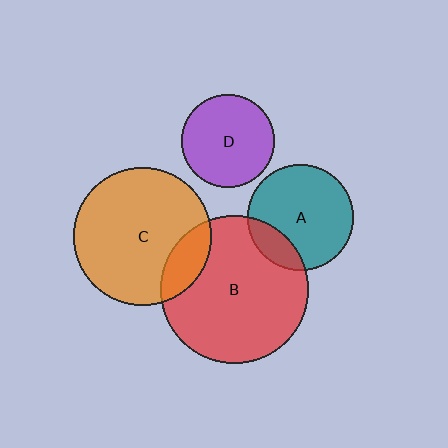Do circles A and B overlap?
Yes.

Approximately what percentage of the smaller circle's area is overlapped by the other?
Approximately 20%.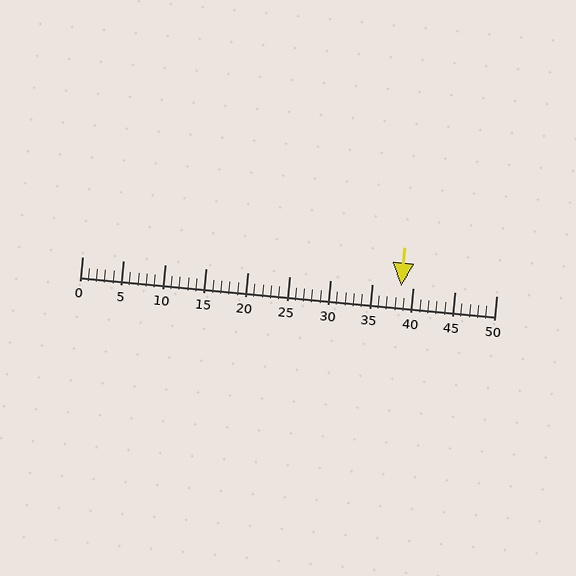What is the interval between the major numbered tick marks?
The major tick marks are spaced 5 units apart.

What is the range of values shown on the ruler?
The ruler shows values from 0 to 50.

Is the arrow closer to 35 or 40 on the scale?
The arrow is closer to 40.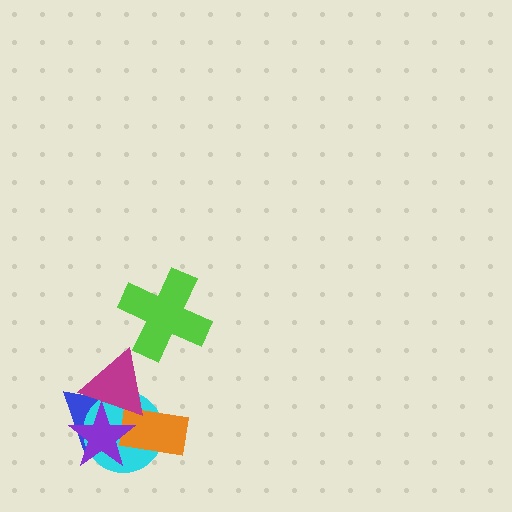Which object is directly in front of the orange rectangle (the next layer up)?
The purple star is directly in front of the orange rectangle.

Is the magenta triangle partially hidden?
No, no other shape covers it.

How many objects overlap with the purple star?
4 objects overlap with the purple star.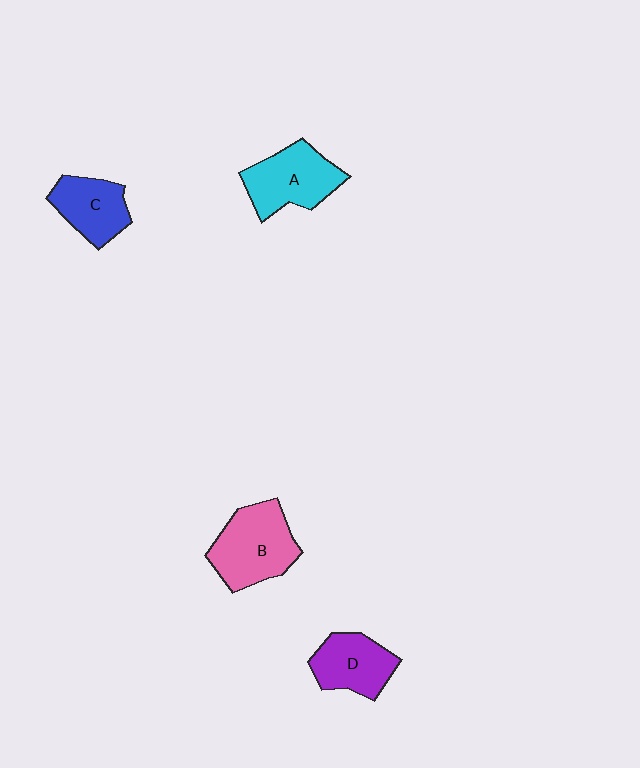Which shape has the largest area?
Shape B (pink).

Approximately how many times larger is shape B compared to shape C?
Approximately 1.4 times.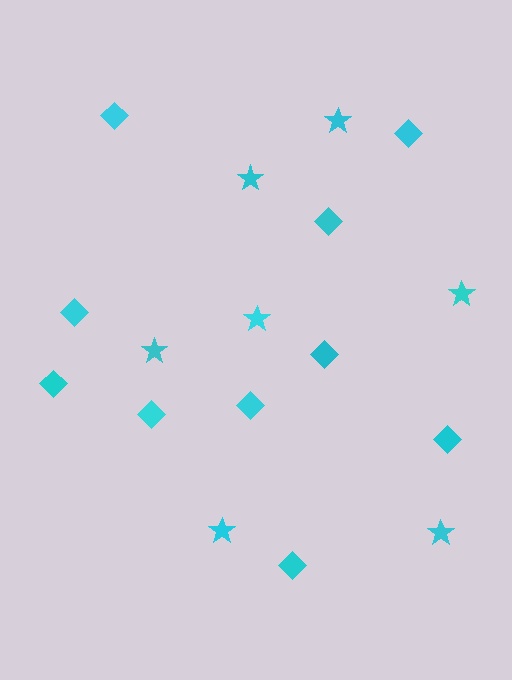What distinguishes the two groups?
There are 2 groups: one group of diamonds (10) and one group of stars (7).